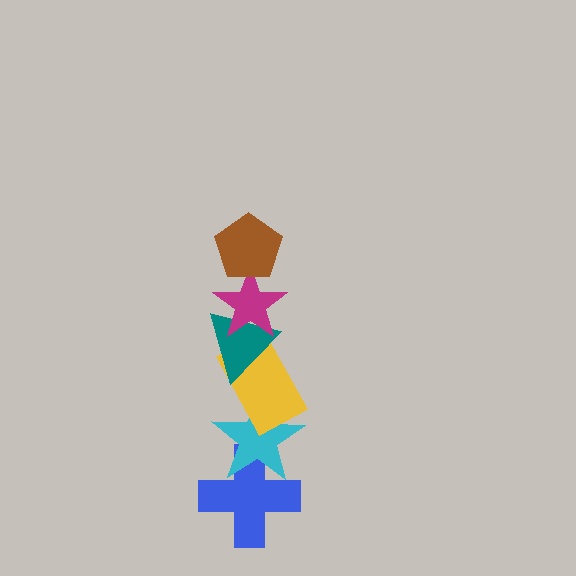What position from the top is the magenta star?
The magenta star is 2nd from the top.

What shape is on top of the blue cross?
The cyan star is on top of the blue cross.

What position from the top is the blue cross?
The blue cross is 6th from the top.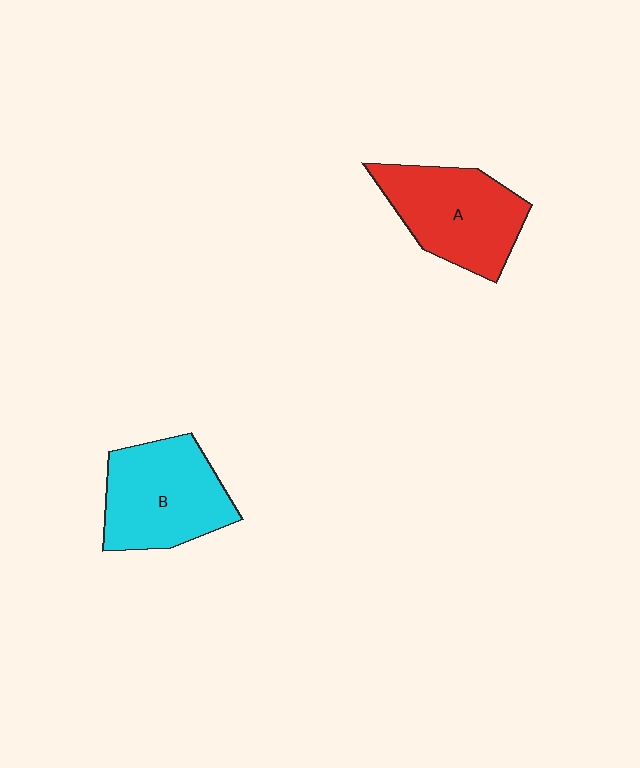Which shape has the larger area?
Shape B (cyan).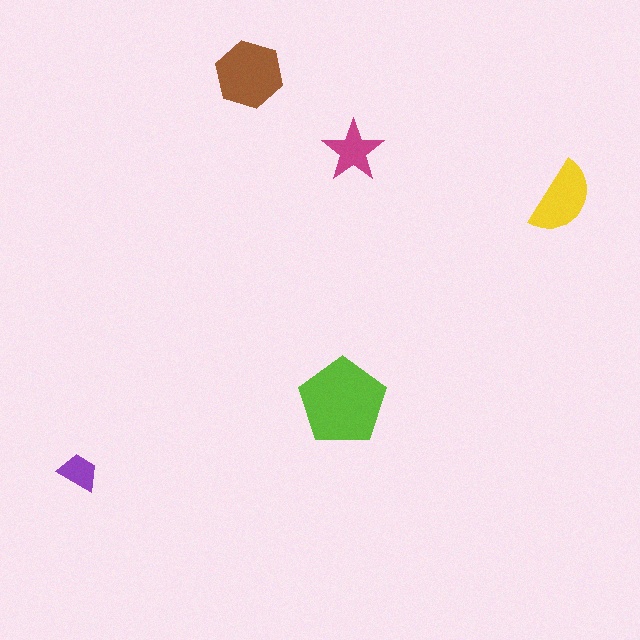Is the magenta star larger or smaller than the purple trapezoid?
Larger.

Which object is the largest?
The lime pentagon.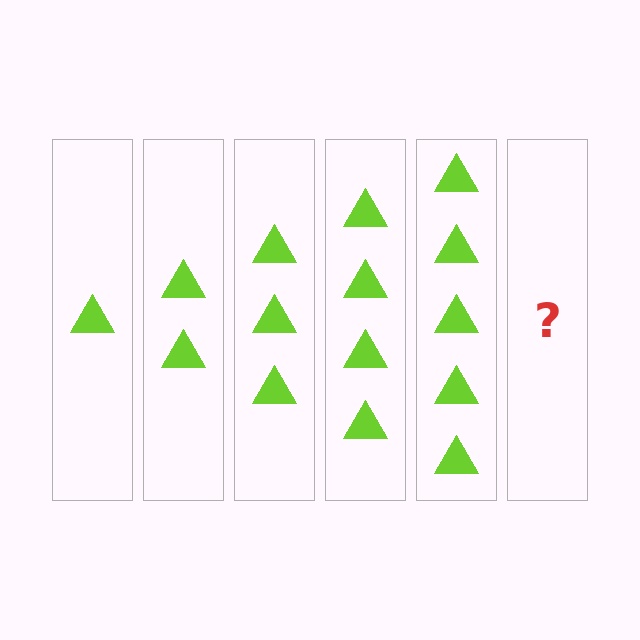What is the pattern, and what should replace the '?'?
The pattern is that each step adds one more triangle. The '?' should be 6 triangles.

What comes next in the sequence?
The next element should be 6 triangles.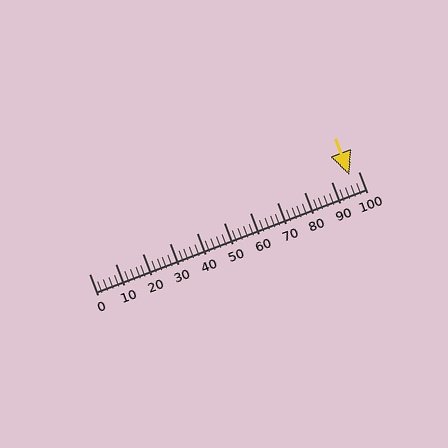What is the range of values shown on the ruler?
The ruler shows values from 0 to 100.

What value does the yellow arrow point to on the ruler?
The yellow arrow points to approximately 97.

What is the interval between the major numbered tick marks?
The major tick marks are spaced 10 units apart.